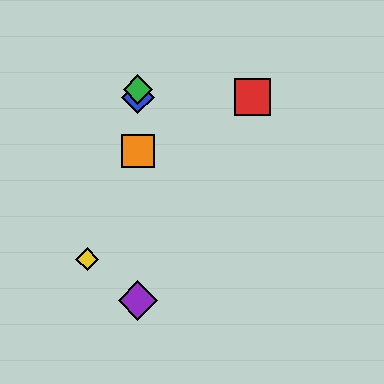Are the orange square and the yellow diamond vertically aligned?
No, the orange square is at x≈138 and the yellow diamond is at x≈87.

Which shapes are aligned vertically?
The blue diamond, the green diamond, the purple diamond, the orange square are aligned vertically.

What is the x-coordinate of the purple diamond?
The purple diamond is at x≈138.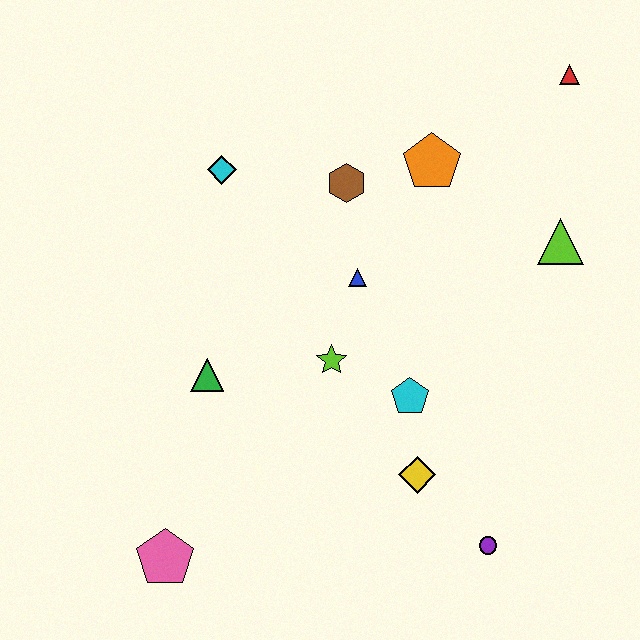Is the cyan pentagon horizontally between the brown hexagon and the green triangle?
No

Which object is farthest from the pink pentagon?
The red triangle is farthest from the pink pentagon.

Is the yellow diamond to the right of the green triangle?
Yes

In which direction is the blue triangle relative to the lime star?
The blue triangle is above the lime star.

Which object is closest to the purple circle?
The yellow diamond is closest to the purple circle.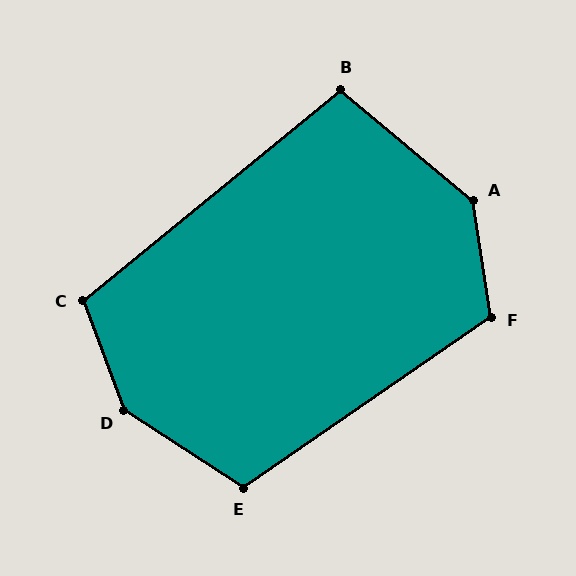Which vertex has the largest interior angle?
D, at approximately 143 degrees.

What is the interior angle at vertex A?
Approximately 138 degrees (obtuse).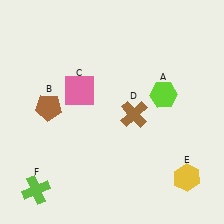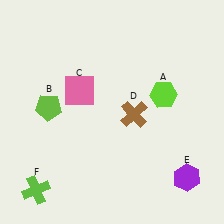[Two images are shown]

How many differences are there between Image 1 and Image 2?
There are 2 differences between the two images.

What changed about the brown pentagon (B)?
In Image 1, B is brown. In Image 2, it changed to lime.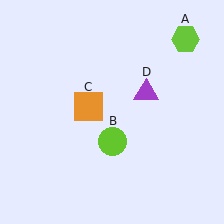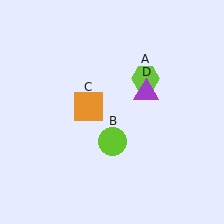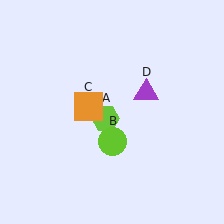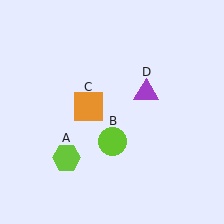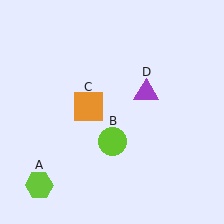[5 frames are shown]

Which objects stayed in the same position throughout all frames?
Lime circle (object B) and orange square (object C) and purple triangle (object D) remained stationary.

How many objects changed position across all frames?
1 object changed position: lime hexagon (object A).